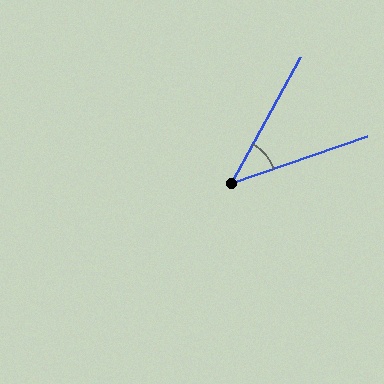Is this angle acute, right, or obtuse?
It is acute.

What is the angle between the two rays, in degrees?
Approximately 42 degrees.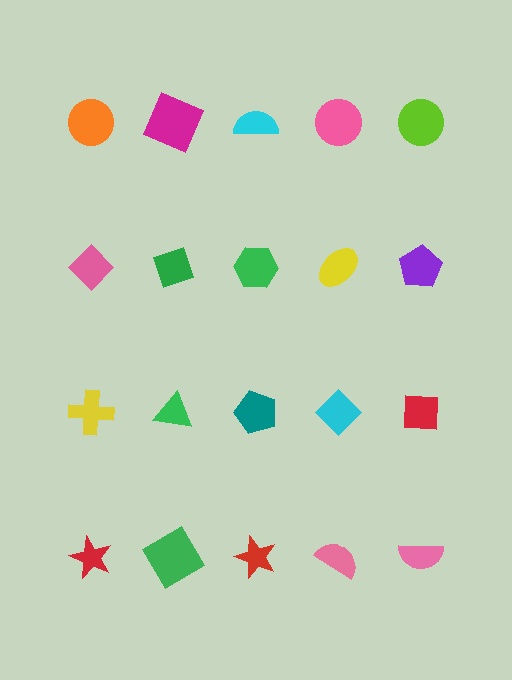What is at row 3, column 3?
A teal pentagon.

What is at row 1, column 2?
A magenta square.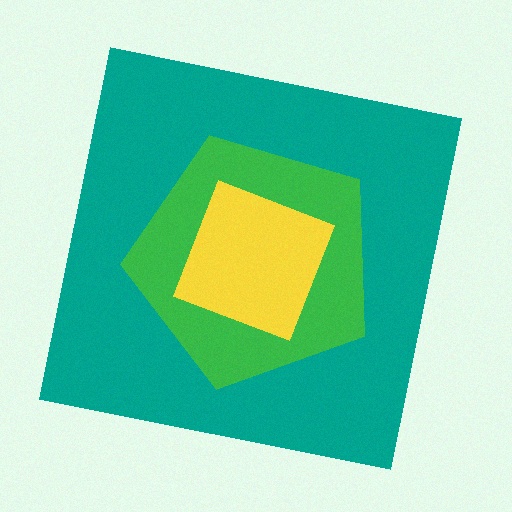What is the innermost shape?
The yellow diamond.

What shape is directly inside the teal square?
The green pentagon.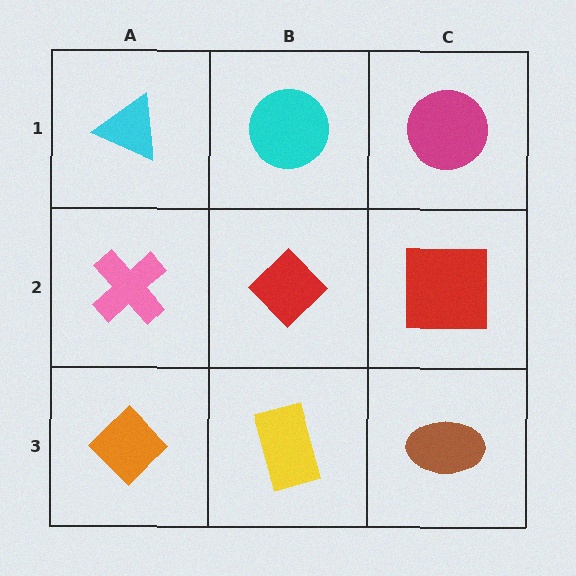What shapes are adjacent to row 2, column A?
A cyan triangle (row 1, column A), an orange diamond (row 3, column A), a red diamond (row 2, column B).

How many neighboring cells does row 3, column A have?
2.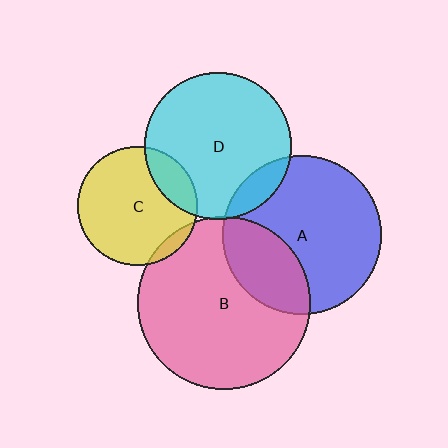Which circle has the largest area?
Circle B (pink).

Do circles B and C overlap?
Yes.